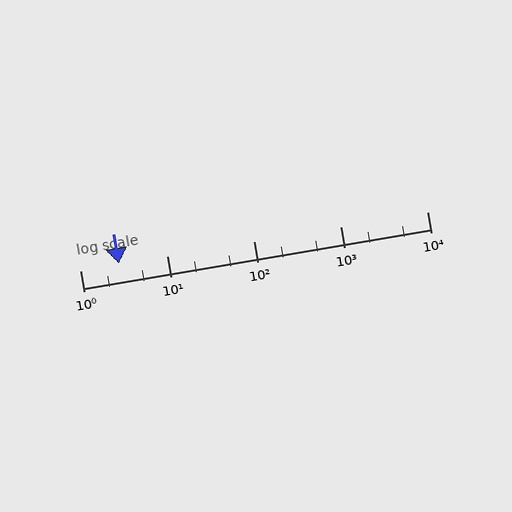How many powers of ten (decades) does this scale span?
The scale spans 4 decades, from 1 to 10000.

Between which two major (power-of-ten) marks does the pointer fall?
The pointer is between 1 and 10.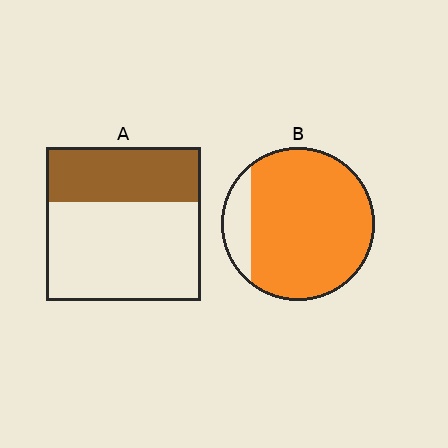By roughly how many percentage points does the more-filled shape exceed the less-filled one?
By roughly 50 percentage points (B over A).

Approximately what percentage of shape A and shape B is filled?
A is approximately 35% and B is approximately 85%.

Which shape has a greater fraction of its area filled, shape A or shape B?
Shape B.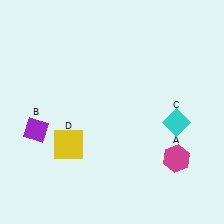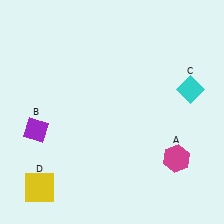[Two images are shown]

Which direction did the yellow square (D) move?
The yellow square (D) moved down.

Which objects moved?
The objects that moved are: the cyan diamond (C), the yellow square (D).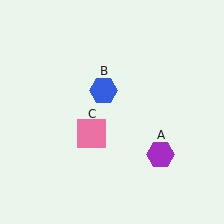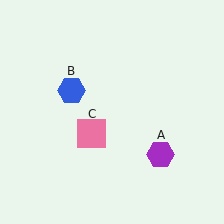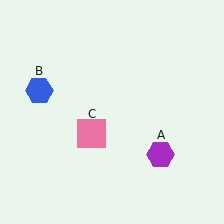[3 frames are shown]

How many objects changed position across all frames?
1 object changed position: blue hexagon (object B).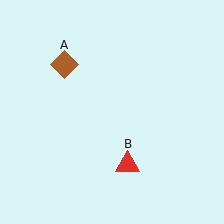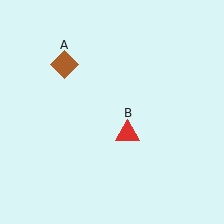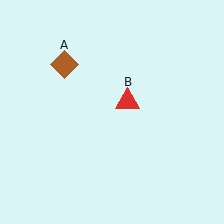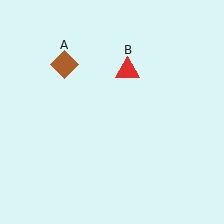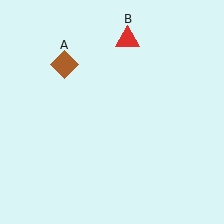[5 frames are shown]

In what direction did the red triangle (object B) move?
The red triangle (object B) moved up.